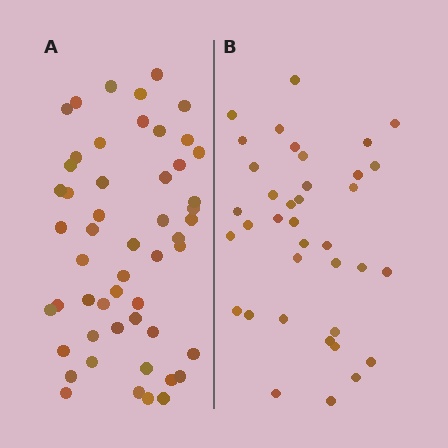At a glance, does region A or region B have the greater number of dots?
Region A (the left region) has more dots.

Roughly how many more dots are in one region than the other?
Region A has approximately 15 more dots than region B.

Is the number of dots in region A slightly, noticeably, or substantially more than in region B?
Region A has noticeably more, but not dramatically so. The ratio is roughly 1.4 to 1.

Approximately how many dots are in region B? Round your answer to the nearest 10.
About 40 dots. (The exact count is 37, which rounds to 40.)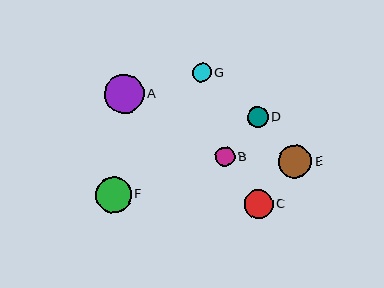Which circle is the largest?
Circle A is the largest with a size of approximately 39 pixels.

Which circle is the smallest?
Circle G is the smallest with a size of approximately 19 pixels.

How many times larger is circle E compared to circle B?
Circle E is approximately 1.7 times the size of circle B.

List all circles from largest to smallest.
From largest to smallest: A, F, E, C, D, B, G.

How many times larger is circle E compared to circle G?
Circle E is approximately 1.8 times the size of circle G.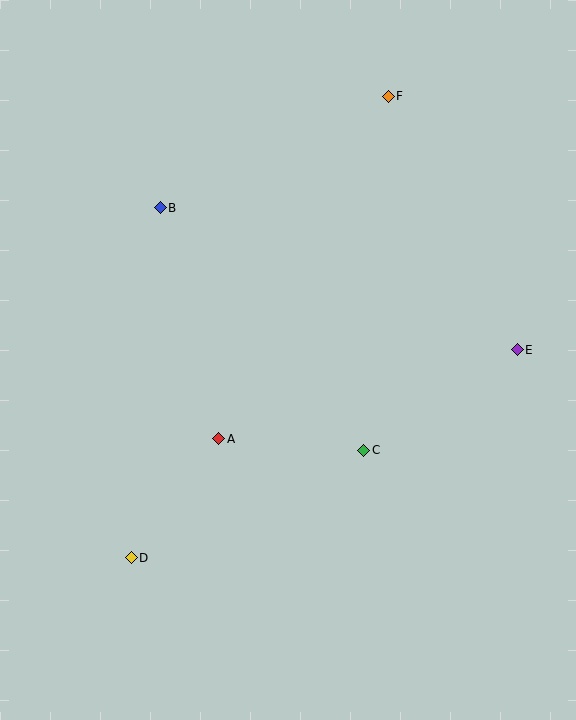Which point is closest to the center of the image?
Point A at (219, 439) is closest to the center.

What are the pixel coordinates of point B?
Point B is at (160, 208).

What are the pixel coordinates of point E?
Point E is at (517, 350).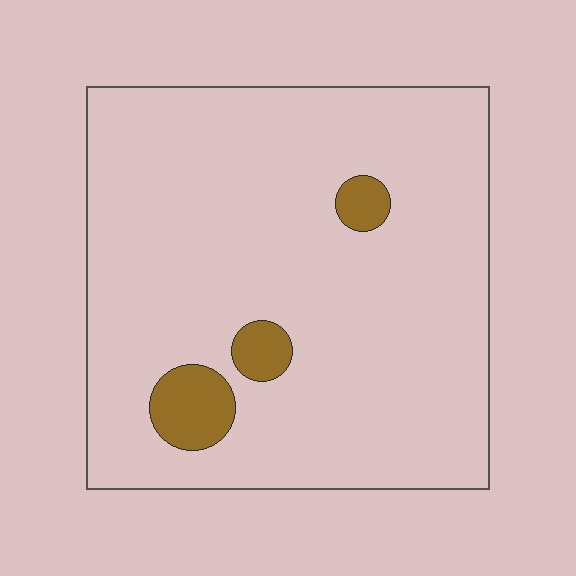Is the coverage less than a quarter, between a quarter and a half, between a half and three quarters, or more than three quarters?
Less than a quarter.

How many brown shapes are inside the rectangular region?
3.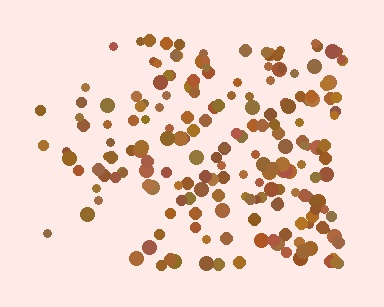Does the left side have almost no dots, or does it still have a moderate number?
Still a moderate number, just noticeably fewer than the right.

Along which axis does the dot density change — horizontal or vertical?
Horizontal.